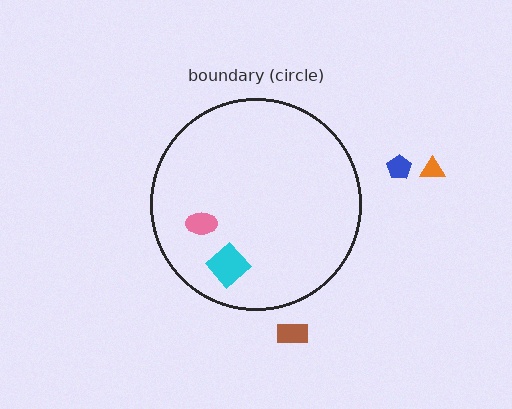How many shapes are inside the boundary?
2 inside, 3 outside.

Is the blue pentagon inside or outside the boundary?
Outside.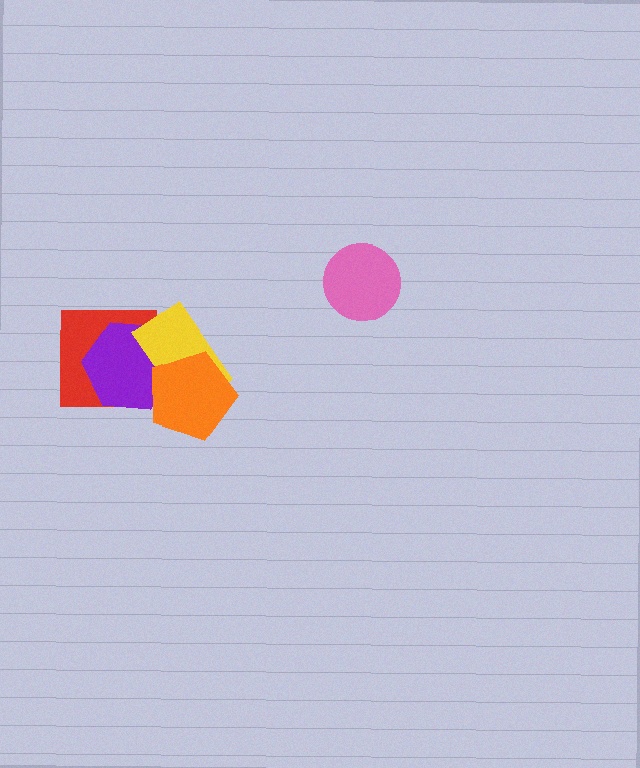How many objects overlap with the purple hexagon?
3 objects overlap with the purple hexagon.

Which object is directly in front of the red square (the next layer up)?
The purple hexagon is directly in front of the red square.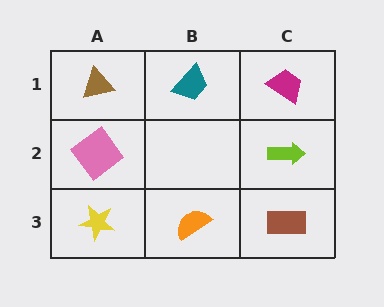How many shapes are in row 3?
3 shapes.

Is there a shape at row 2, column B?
No, that cell is empty.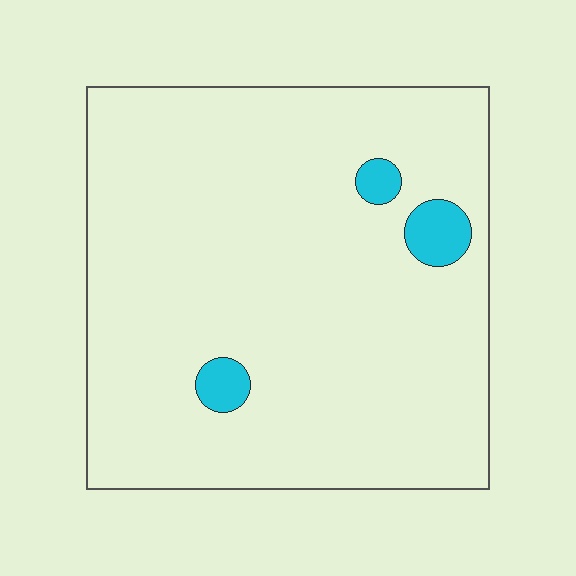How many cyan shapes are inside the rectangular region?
3.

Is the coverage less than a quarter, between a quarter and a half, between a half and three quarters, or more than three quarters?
Less than a quarter.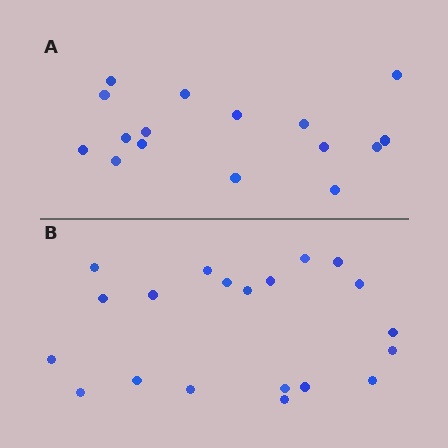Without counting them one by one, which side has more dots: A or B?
Region B (the bottom region) has more dots.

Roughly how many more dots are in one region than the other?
Region B has about 4 more dots than region A.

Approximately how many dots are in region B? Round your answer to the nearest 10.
About 20 dots.